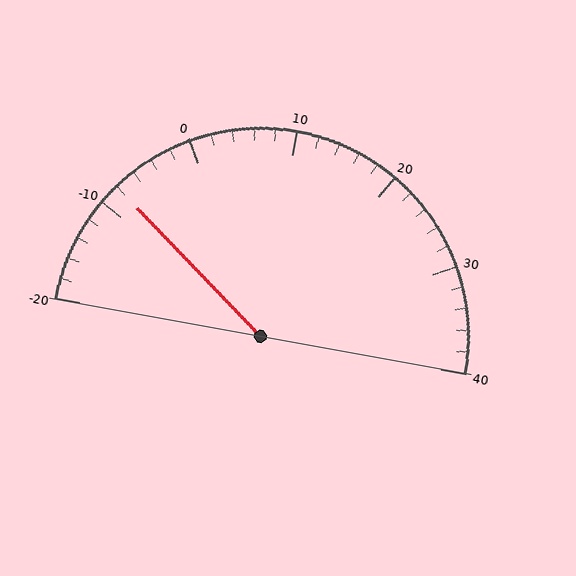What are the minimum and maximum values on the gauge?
The gauge ranges from -20 to 40.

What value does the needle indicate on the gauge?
The needle indicates approximately -8.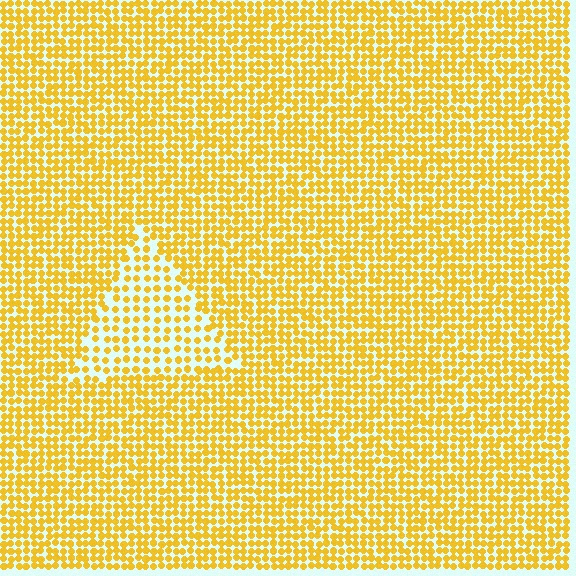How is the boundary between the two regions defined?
The boundary is defined by a change in element density (approximately 1.8x ratio). All elements are the same color, size, and shape.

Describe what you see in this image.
The image contains small yellow elements arranged at two different densities. A triangle-shaped region is visible where the elements are less densely packed than the surrounding area.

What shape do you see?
I see a triangle.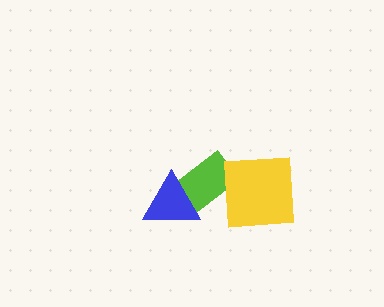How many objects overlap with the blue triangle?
1 object overlaps with the blue triangle.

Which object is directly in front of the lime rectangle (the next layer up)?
The blue triangle is directly in front of the lime rectangle.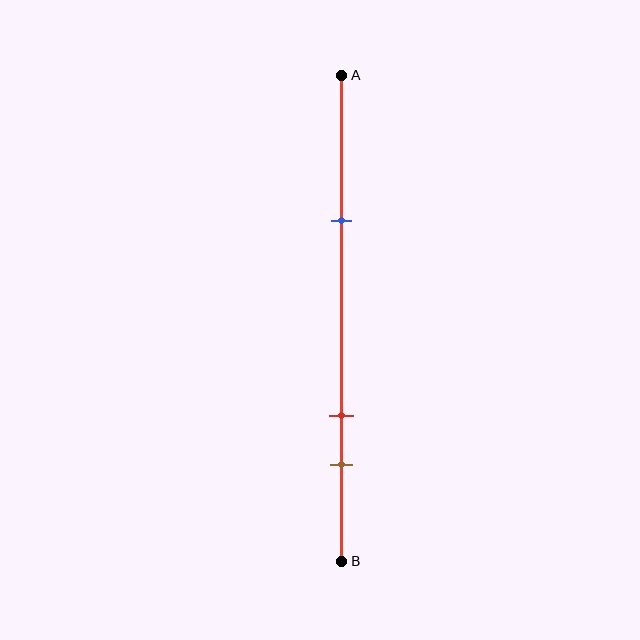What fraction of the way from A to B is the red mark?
The red mark is approximately 70% (0.7) of the way from A to B.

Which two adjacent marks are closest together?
The red and brown marks are the closest adjacent pair.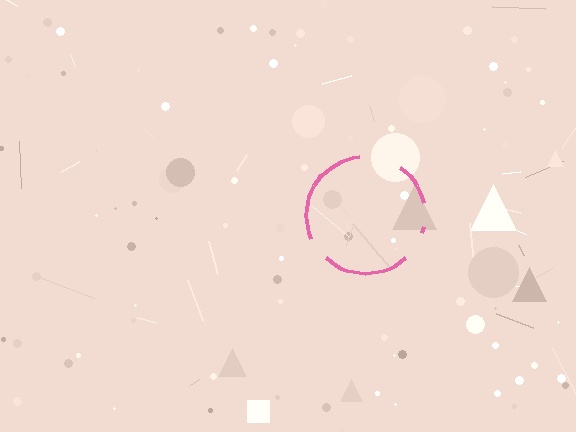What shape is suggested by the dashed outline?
The dashed outline suggests a circle.